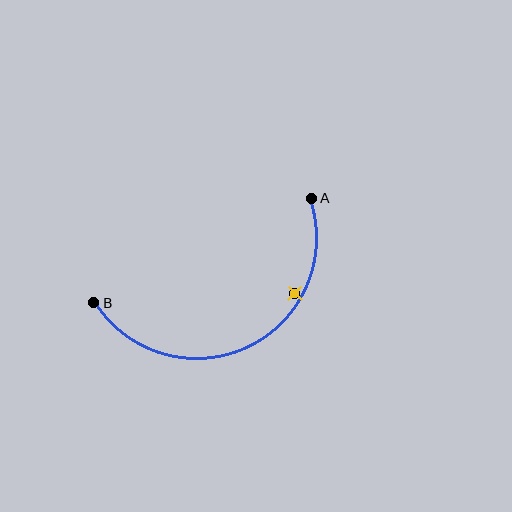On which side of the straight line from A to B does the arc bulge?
The arc bulges below the straight line connecting A and B.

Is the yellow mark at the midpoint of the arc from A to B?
No — the yellow mark does not lie on the arc at all. It sits slightly inside the curve.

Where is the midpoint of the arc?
The arc midpoint is the point on the curve farthest from the straight line joining A and B. It sits below that line.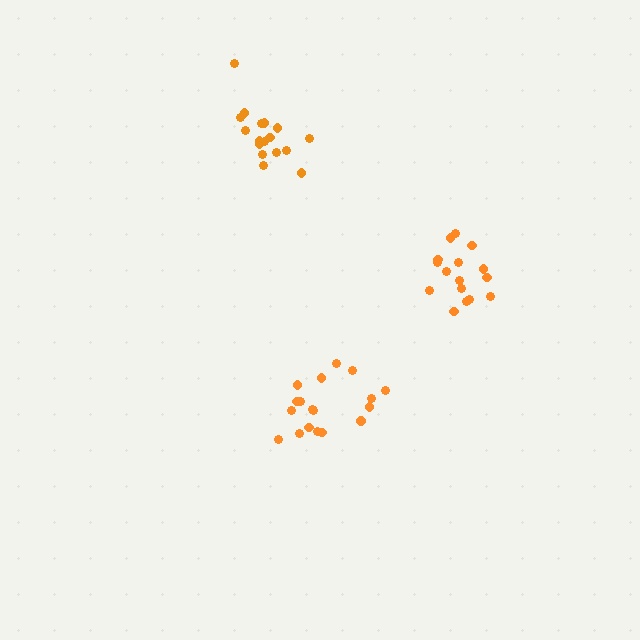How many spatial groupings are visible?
There are 3 spatial groupings.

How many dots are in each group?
Group 1: 18 dots, Group 2: 18 dots, Group 3: 16 dots (52 total).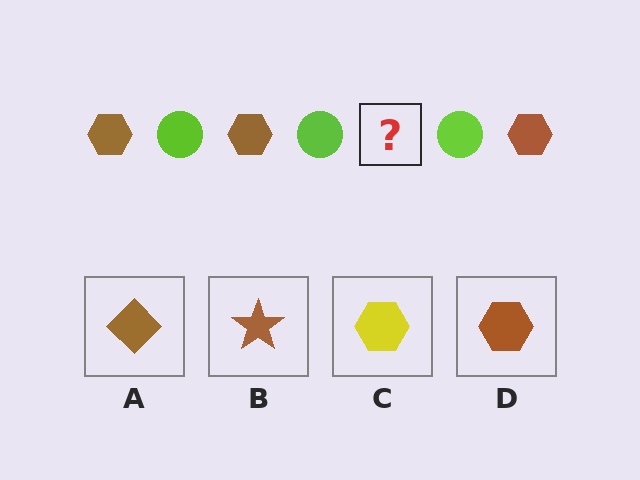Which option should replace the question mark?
Option D.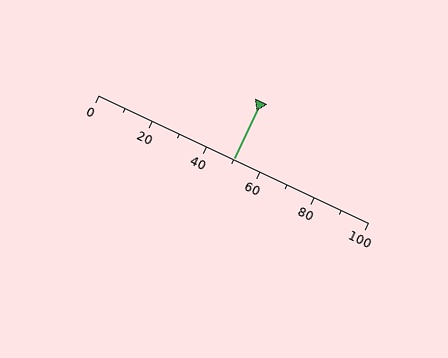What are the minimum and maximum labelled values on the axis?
The axis runs from 0 to 100.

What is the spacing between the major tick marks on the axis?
The major ticks are spaced 20 apart.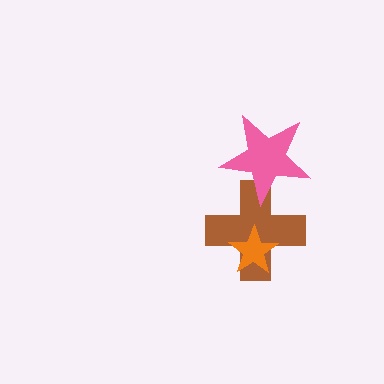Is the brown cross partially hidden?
Yes, it is partially covered by another shape.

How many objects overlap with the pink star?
1 object overlaps with the pink star.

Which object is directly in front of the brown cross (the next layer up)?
The orange star is directly in front of the brown cross.